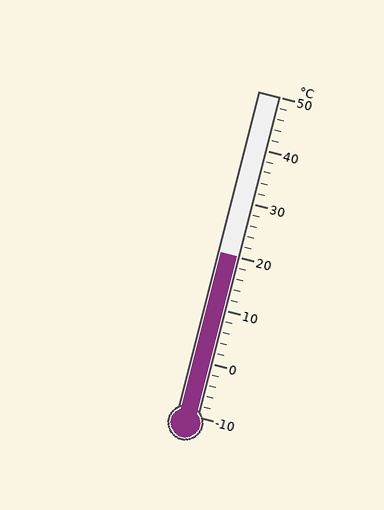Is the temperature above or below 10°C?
The temperature is above 10°C.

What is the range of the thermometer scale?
The thermometer scale ranges from -10°C to 50°C.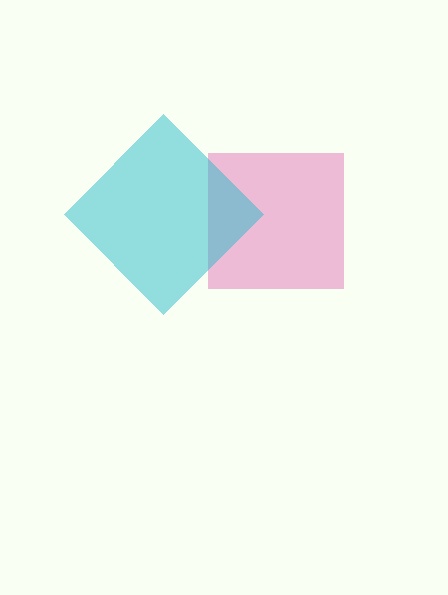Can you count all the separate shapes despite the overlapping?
Yes, there are 2 separate shapes.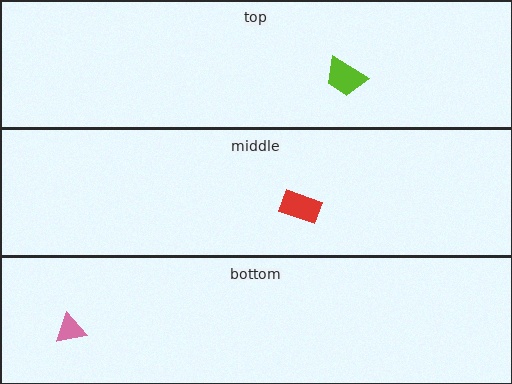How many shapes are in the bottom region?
1.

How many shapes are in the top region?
1.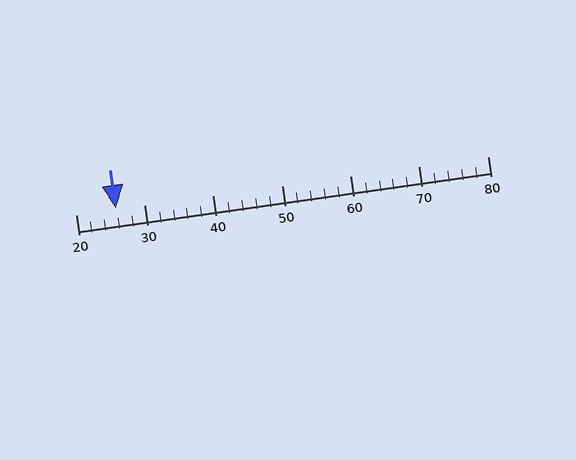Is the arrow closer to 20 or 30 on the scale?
The arrow is closer to 30.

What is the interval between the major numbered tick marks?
The major tick marks are spaced 10 units apart.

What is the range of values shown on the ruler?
The ruler shows values from 20 to 80.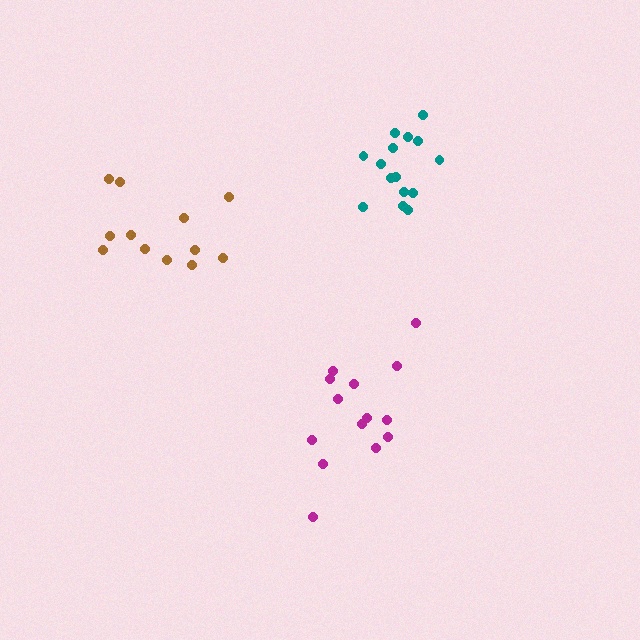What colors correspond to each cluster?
The clusters are colored: magenta, teal, brown.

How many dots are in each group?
Group 1: 14 dots, Group 2: 15 dots, Group 3: 12 dots (41 total).